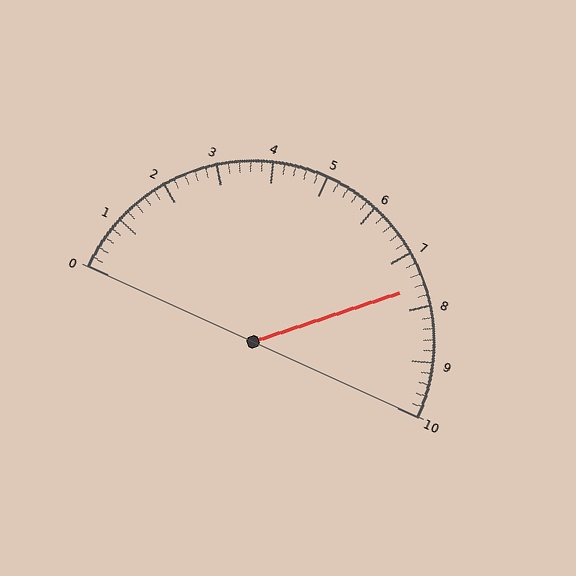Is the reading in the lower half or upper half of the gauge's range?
The reading is in the upper half of the range (0 to 10).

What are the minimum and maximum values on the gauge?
The gauge ranges from 0 to 10.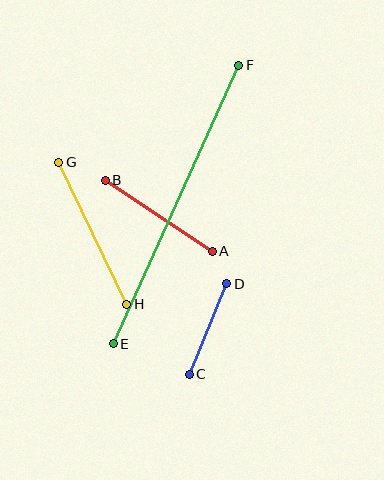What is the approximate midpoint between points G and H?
The midpoint is at approximately (93, 233) pixels.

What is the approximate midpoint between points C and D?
The midpoint is at approximately (208, 329) pixels.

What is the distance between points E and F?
The distance is approximately 305 pixels.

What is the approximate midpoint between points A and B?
The midpoint is at approximately (159, 216) pixels.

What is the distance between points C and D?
The distance is approximately 98 pixels.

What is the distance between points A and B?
The distance is approximately 129 pixels.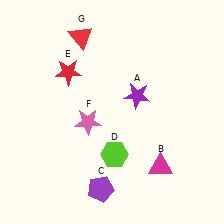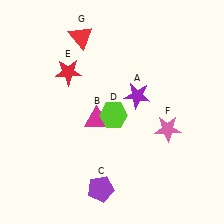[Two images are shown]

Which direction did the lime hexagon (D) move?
The lime hexagon (D) moved up.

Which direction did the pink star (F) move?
The pink star (F) moved right.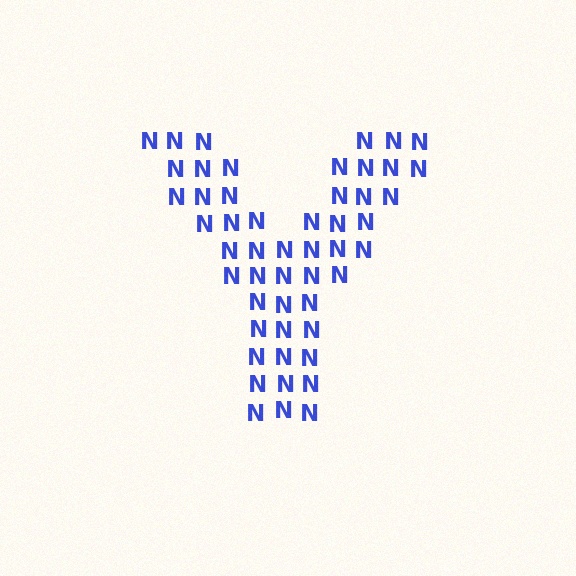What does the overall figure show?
The overall figure shows the letter Y.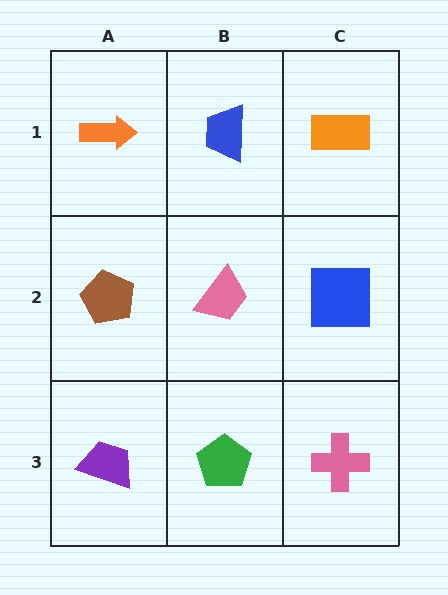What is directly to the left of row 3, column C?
A green pentagon.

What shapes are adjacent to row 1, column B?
A pink trapezoid (row 2, column B), an orange arrow (row 1, column A), an orange rectangle (row 1, column C).